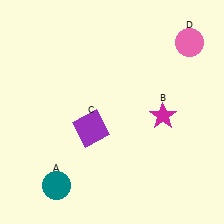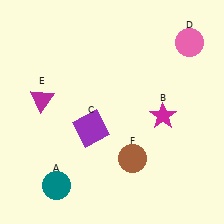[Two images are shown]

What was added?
A magenta triangle (E), a brown circle (F) were added in Image 2.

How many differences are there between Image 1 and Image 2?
There are 2 differences between the two images.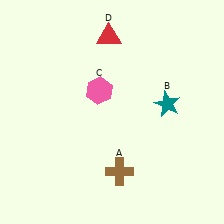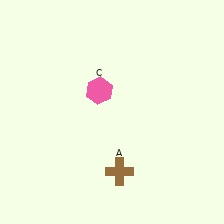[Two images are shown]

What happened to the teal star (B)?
The teal star (B) was removed in Image 2. It was in the top-right area of Image 1.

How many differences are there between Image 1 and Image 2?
There are 2 differences between the two images.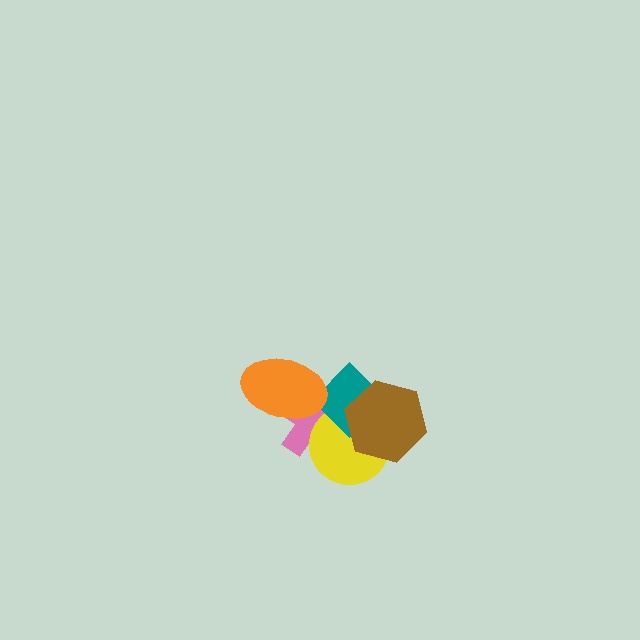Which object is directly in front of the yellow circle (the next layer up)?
The teal diamond is directly in front of the yellow circle.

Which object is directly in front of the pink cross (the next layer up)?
The yellow circle is directly in front of the pink cross.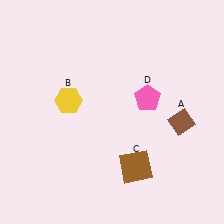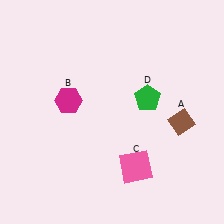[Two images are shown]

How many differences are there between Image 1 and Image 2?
There are 3 differences between the two images.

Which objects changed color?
B changed from yellow to magenta. C changed from brown to pink. D changed from pink to green.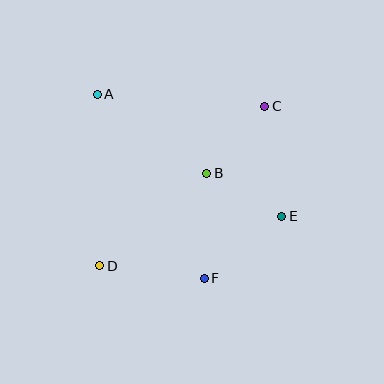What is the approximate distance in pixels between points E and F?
The distance between E and F is approximately 99 pixels.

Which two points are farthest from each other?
Points C and D are farthest from each other.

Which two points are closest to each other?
Points B and E are closest to each other.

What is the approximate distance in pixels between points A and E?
The distance between A and E is approximately 221 pixels.